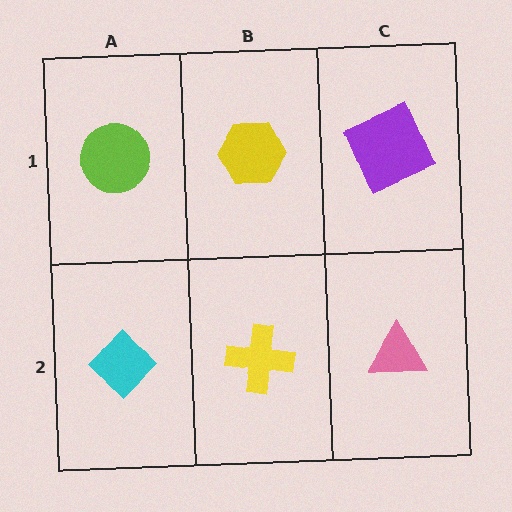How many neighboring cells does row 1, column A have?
2.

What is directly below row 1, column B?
A yellow cross.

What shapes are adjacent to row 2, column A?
A lime circle (row 1, column A), a yellow cross (row 2, column B).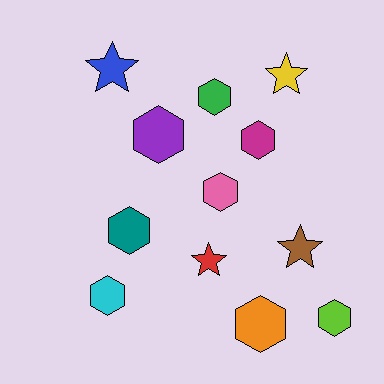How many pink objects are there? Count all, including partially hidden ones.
There is 1 pink object.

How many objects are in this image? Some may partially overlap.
There are 12 objects.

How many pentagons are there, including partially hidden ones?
There are no pentagons.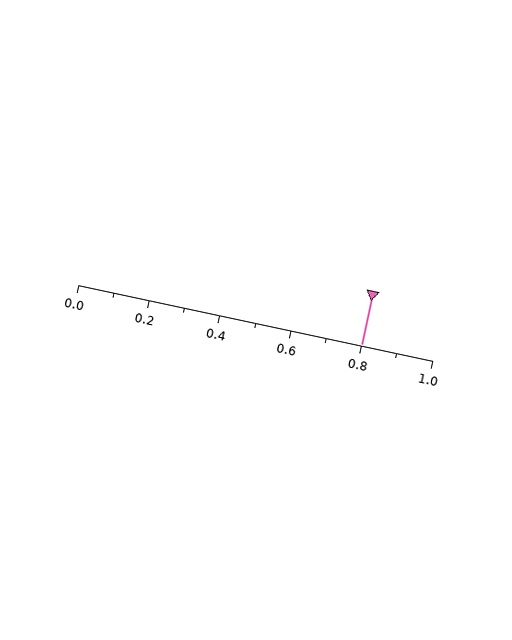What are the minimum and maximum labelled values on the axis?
The axis runs from 0.0 to 1.0.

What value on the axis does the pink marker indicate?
The marker indicates approximately 0.8.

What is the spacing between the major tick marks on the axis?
The major ticks are spaced 0.2 apart.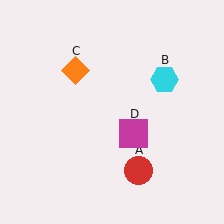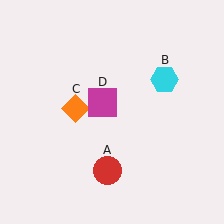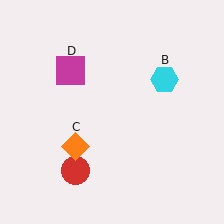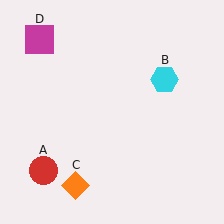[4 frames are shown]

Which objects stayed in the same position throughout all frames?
Cyan hexagon (object B) remained stationary.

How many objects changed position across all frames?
3 objects changed position: red circle (object A), orange diamond (object C), magenta square (object D).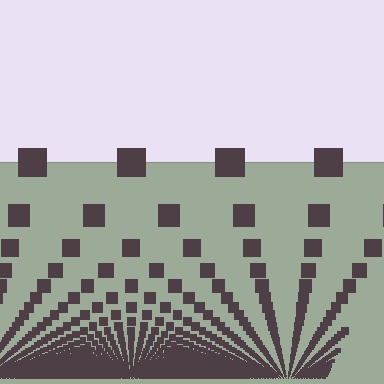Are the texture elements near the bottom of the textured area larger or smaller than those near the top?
Smaller. The gradient is inverted — elements near the bottom are smaller and denser.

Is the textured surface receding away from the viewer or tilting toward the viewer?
The surface appears to tilt toward the viewer. Texture elements get larger and sparser toward the top.